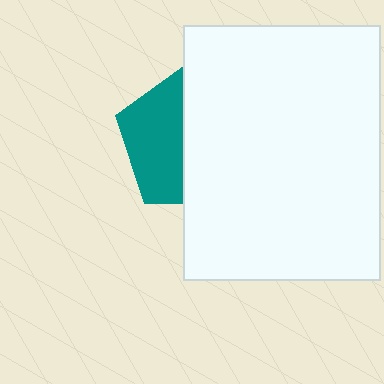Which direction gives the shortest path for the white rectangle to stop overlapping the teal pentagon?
Moving right gives the shortest separation.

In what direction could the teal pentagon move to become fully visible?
The teal pentagon could move left. That would shift it out from behind the white rectangle entirely.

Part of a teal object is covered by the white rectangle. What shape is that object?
It is a pentagon.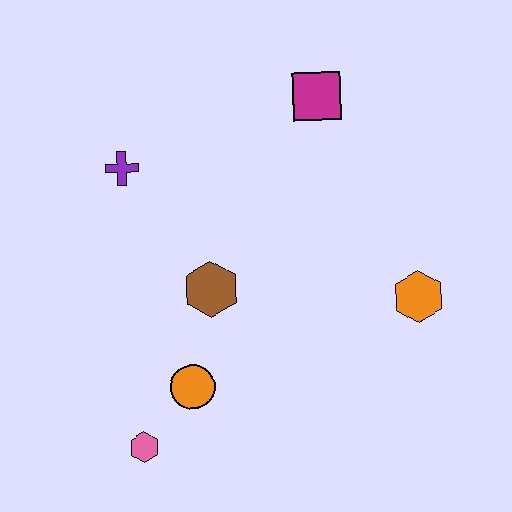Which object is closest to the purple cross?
The brown hexagon is closest to the purple cross.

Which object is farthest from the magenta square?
The pink hexagon is farthest from the magenta square.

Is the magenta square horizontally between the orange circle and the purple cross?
No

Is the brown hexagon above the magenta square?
No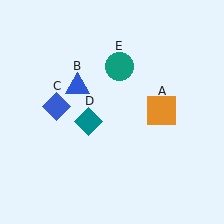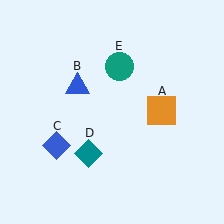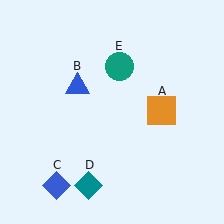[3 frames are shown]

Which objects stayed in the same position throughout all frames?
Orange square (object A) and blue triangle (object B) and teal circle (object E) remained stationary.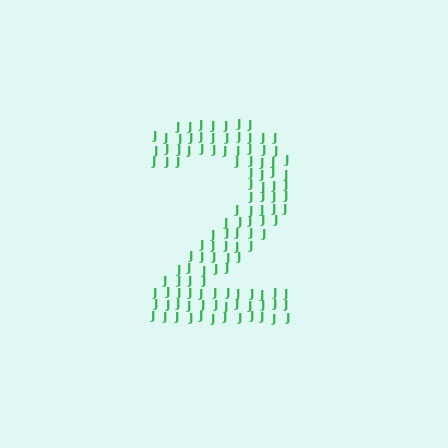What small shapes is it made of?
It is made of small letter J's.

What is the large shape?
The large shape is the digit 2.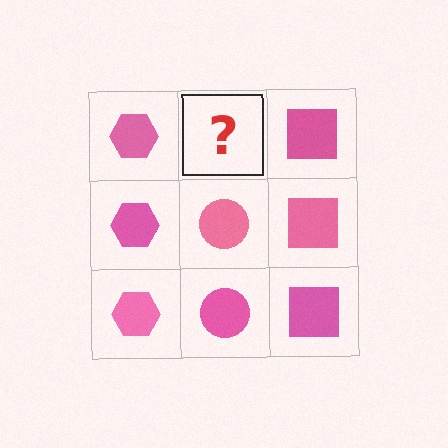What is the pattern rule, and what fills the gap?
The rule is that each column has a consistent shape. The gap should be filled with a pink circle.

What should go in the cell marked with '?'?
The missing cell should contain a pink circle.